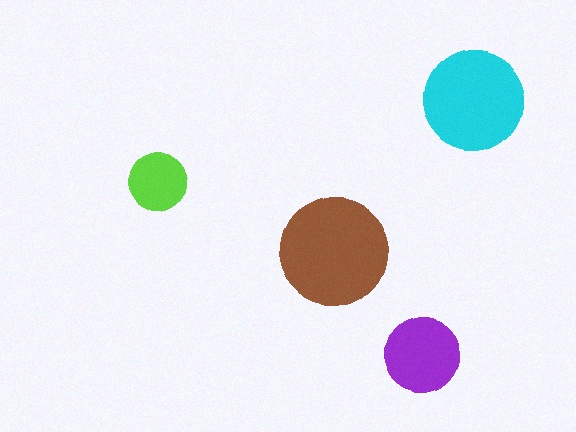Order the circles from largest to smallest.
the brown one, the cyan one, the purple one, the lime one.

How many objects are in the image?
There are 4 objects in the image.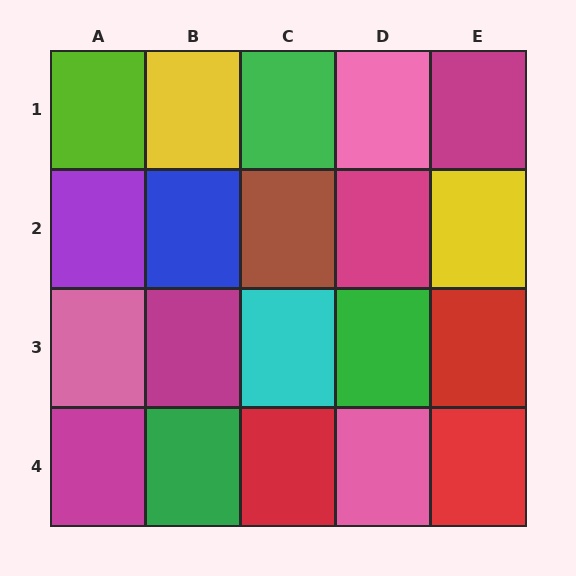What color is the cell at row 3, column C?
Cyan.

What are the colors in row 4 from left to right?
Magenta, green, red, pink, red.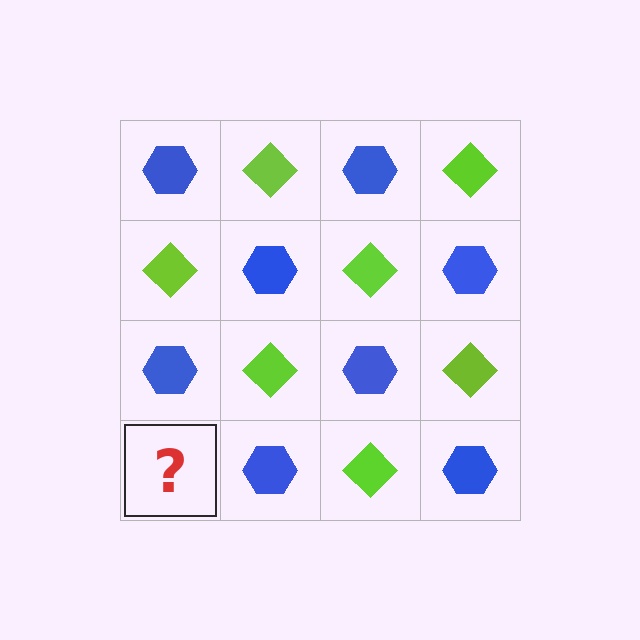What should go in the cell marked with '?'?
The missing cell should contain a lime diamond.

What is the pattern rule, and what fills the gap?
The rule is that it alternates blue hexagon and lime diamond in a checkerboard pattern. The gap should be filled with a lime diamond.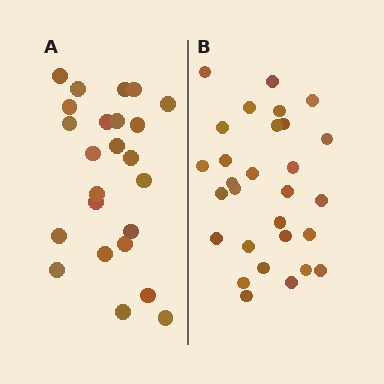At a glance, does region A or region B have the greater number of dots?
Region B (the right region) has more dots.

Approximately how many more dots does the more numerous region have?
Region B has about 5 more dots than region A.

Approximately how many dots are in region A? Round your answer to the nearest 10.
About 20 dots. (The exact count is 24, which rounds to 20.)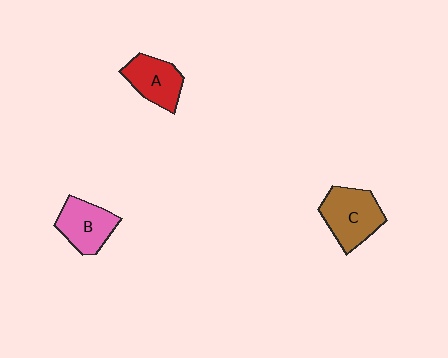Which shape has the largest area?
Shape C (brown).